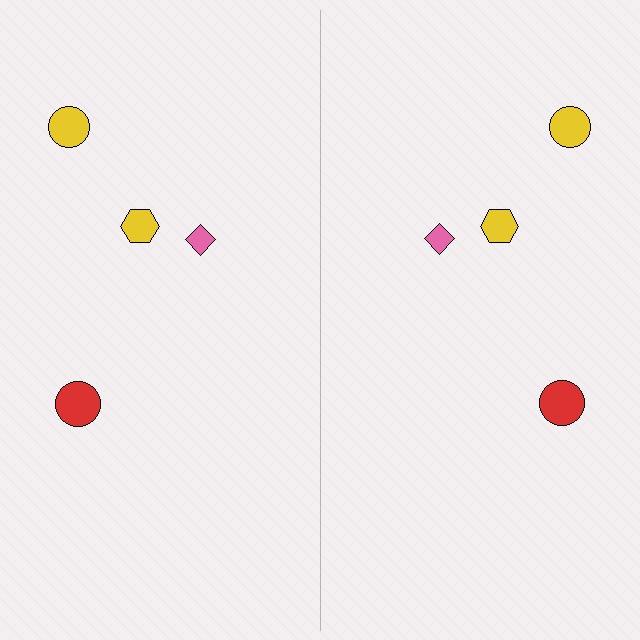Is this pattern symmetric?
Yes, this pattern has bilateral (reflection) symmetry.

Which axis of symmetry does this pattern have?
The pattern has a vertical axis of symmetry running through the center of the image.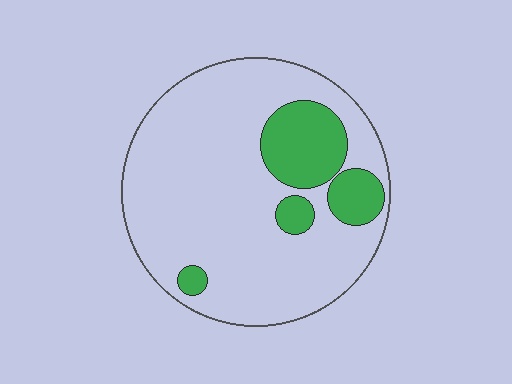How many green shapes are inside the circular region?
4.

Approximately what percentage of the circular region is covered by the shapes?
Approximately 20%.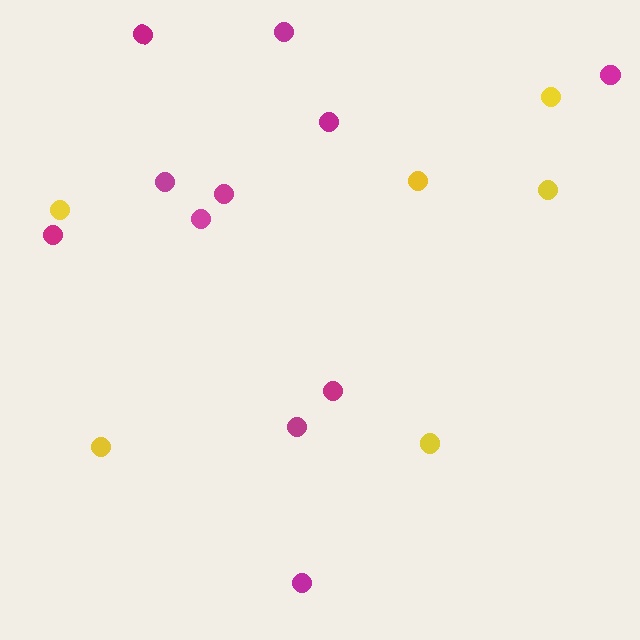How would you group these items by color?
There are 2 groups: one group of yellow circles (6) and one group of magenta circles (11).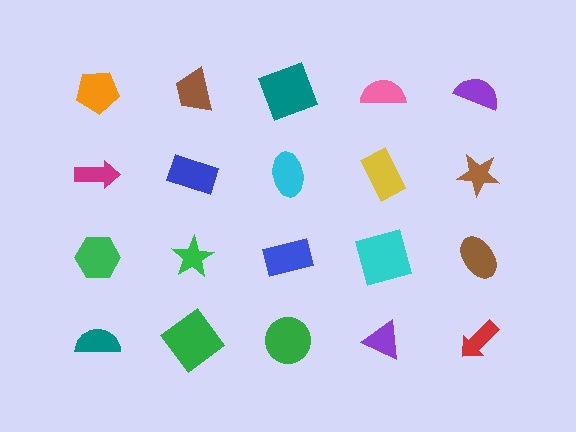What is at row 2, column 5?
A brown star.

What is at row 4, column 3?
A green circle.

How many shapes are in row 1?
5 shapes.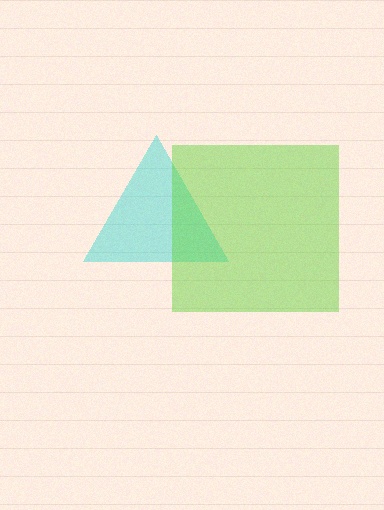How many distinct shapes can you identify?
There are 2 distinct shapes: a cyan triangle, a lime square.